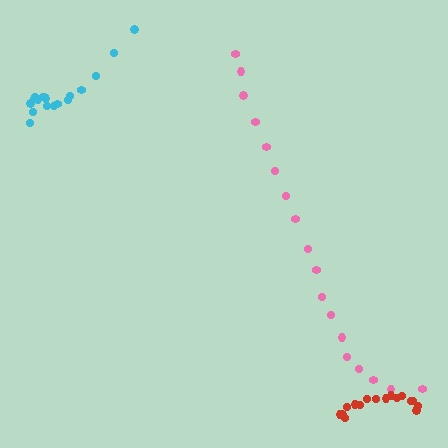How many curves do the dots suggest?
There are 3 distinct paths.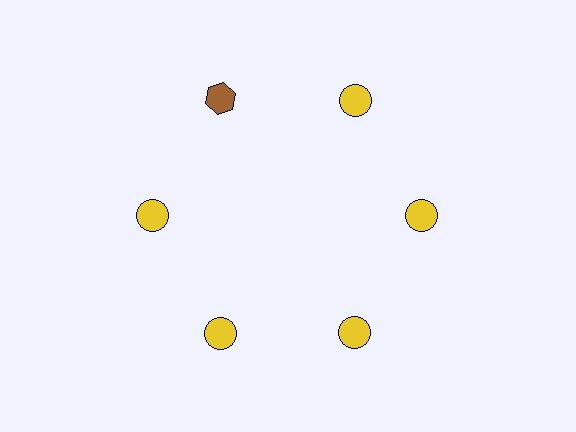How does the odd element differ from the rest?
It differs in both color (brown instead of yellow) and shape (hexagon instead of circle).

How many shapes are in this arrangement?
There are 6 shapes arranged in a ring pattern.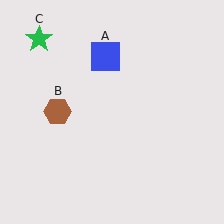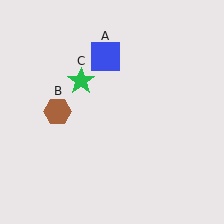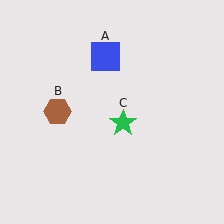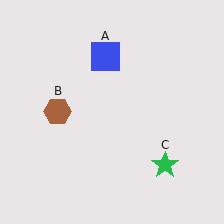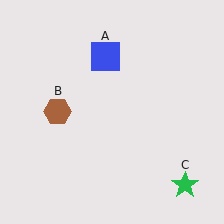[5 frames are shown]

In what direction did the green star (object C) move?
The green star (object C) moved down and to the right.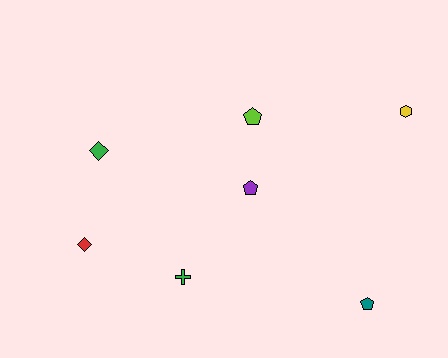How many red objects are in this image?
There is 1 red object.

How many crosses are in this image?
There is 1 cross.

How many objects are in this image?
There are 7 objects.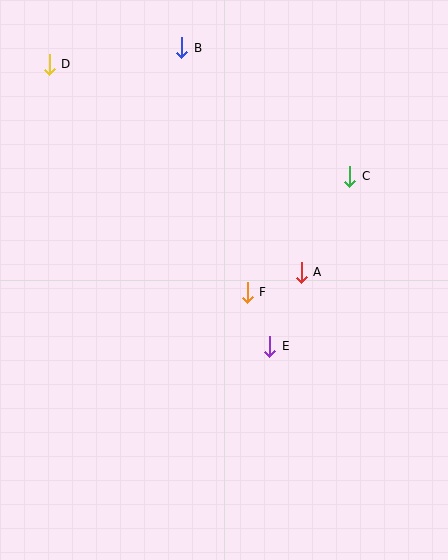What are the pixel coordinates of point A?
Point A is at (301, 272).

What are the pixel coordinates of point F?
Point F is at (247, 292).